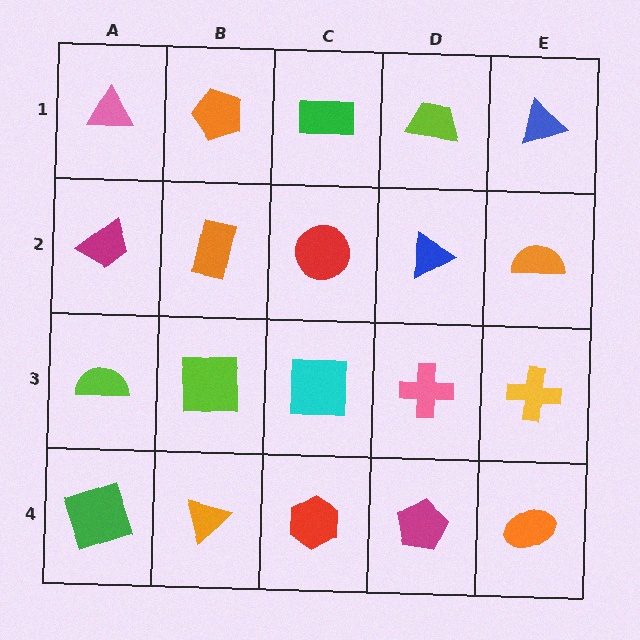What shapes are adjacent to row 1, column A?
A magenta trapezoid (row 2, column A), an orange pentagon (row 1, column B).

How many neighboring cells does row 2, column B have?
4.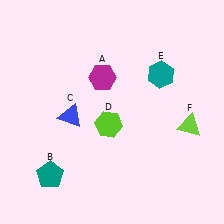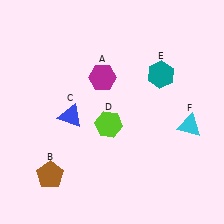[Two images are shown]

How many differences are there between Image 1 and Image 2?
There are 2 differences between the two images.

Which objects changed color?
B changed from teal to brown. F changed from lime to cyan.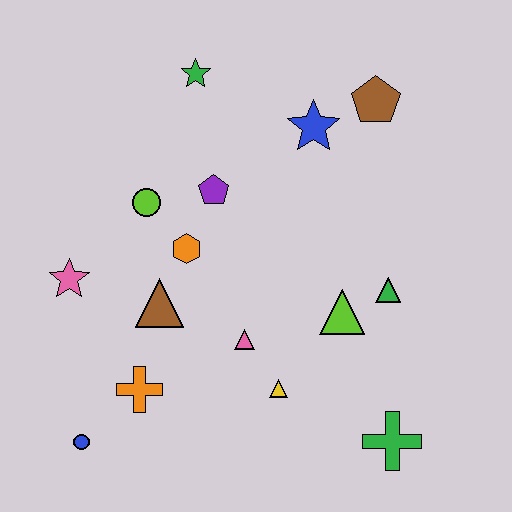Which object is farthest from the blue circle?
The brown pentagon is farthest from the blue circle.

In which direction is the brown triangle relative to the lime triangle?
The brown triangle is to the left of the lime triangle.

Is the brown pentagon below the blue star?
No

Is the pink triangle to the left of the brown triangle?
No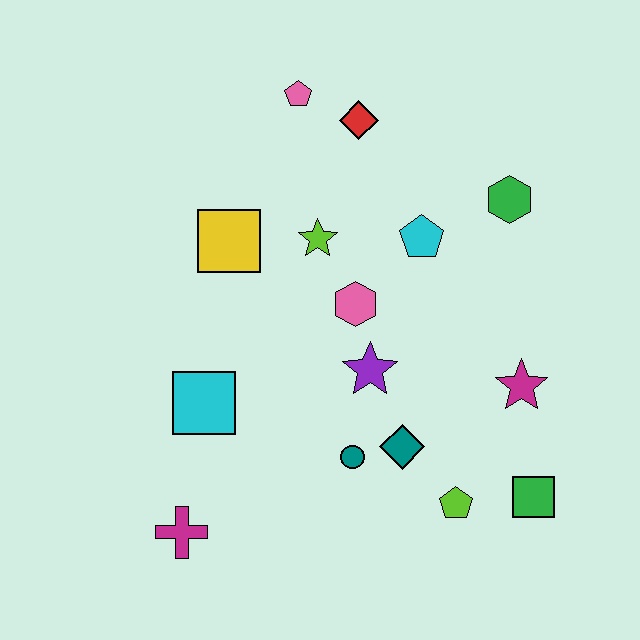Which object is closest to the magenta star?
The green square is closest to the magenta star.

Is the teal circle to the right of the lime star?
Yes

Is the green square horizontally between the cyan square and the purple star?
No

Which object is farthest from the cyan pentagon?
The magenta cross is farthest from the cyan pentagon.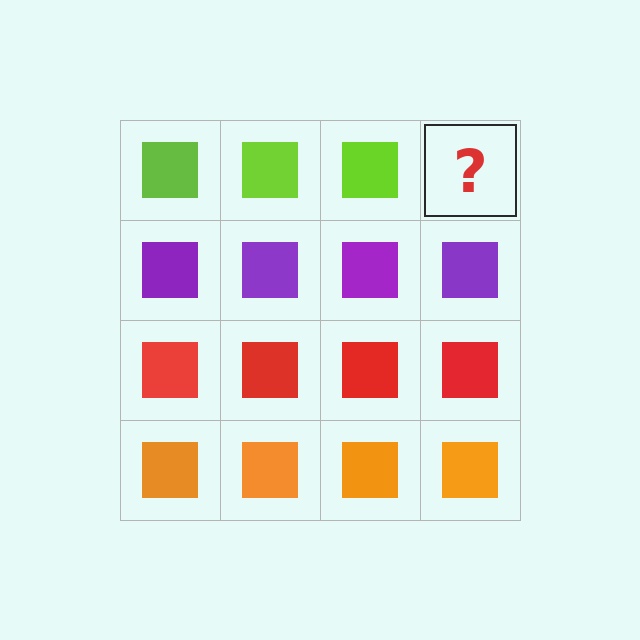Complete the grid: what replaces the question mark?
The question mark should be replaced with a lime square.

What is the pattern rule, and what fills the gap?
The rule is that each row has a consistent color. The gap should be filled with a lime square.